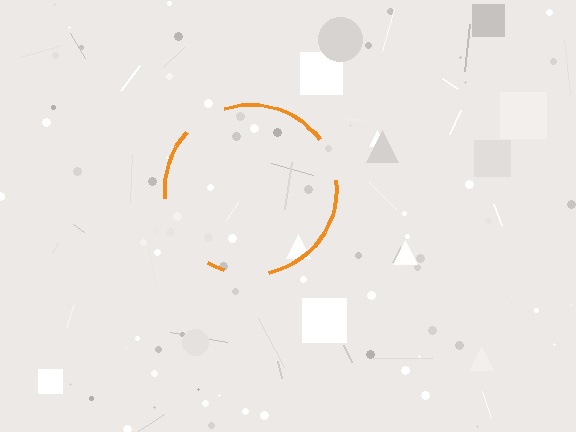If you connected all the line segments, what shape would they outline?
They would outline a circle.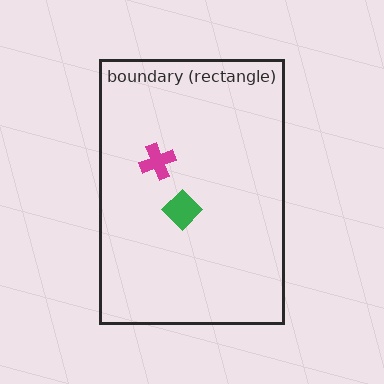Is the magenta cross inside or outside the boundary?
Inside.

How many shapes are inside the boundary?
2 inside, 0 outside.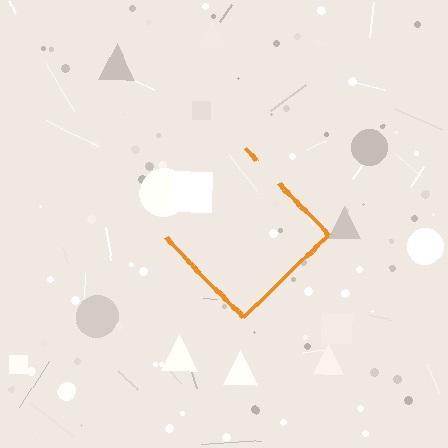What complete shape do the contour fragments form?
The contour fragments form a diamond.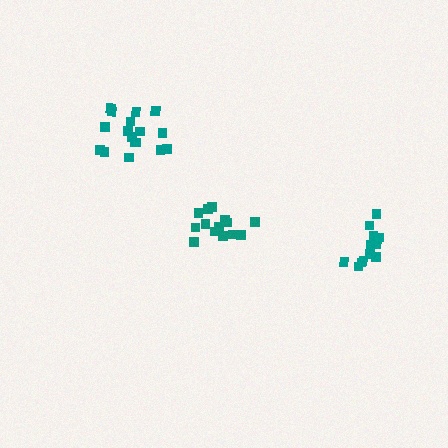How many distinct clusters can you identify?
There are 3 distinct clusters.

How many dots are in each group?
Group 1: 14 dots, Group 2: 14 dots, Group 3: 17 dots (45 total).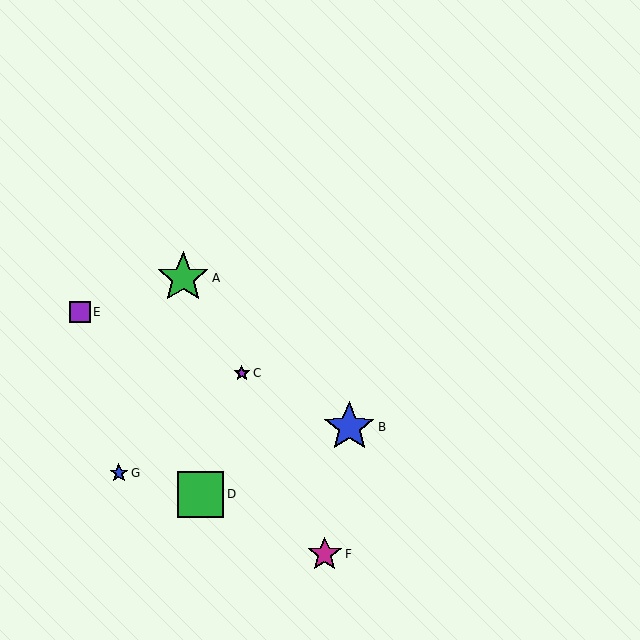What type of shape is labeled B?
Shape B is a blue star.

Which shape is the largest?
The green star (labeled A) is the largest.